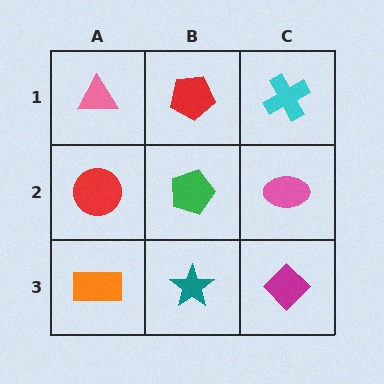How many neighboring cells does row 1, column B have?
3.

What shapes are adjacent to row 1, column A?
A red circle (row 2, column A), a red pentagon (row 1, column B).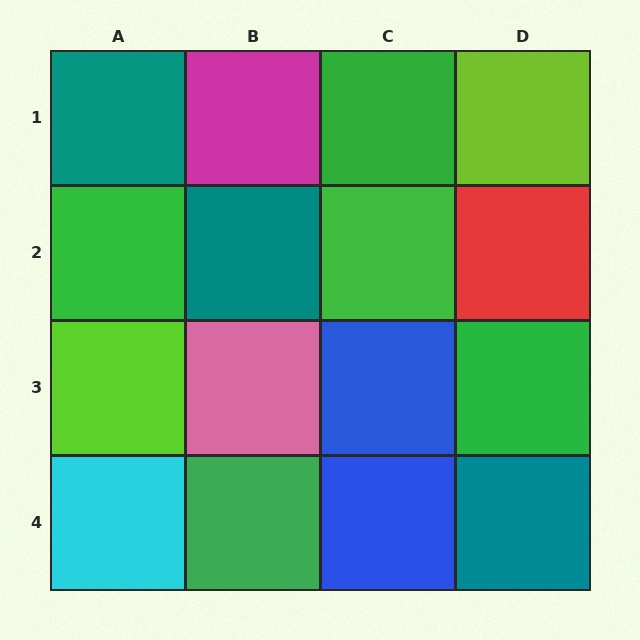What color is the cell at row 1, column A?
Teal.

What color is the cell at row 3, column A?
Lime.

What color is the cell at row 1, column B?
Magenta.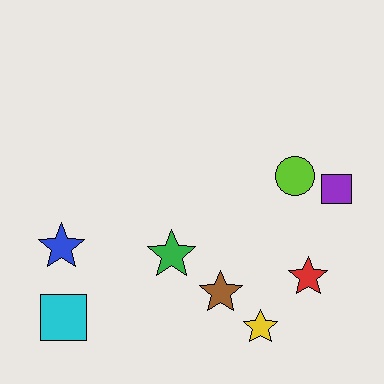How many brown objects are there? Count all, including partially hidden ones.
There is 1 brown object.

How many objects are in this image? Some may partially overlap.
There are 8 objects.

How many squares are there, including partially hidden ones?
There are 2 squares.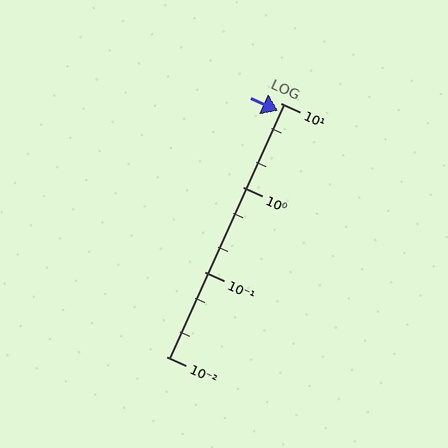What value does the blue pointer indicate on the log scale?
The pointer indicates approximately 8.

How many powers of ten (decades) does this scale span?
The scale spans 3 decades, from 0.01 to 10.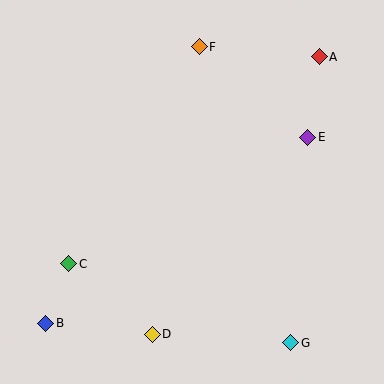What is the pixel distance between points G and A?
The distance between G and A is 288 pixels.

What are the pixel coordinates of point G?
Point G is at (291, 343).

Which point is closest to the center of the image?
Point E at (308, 137) is closest to the center.